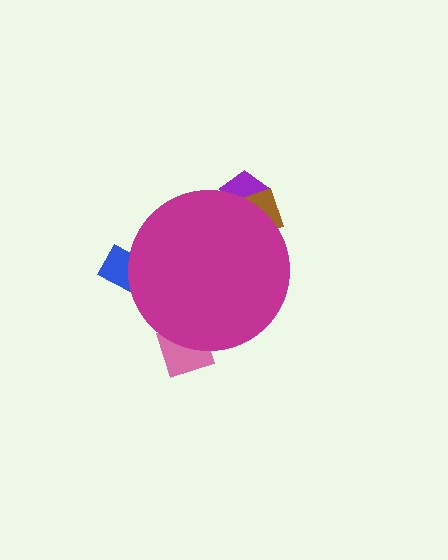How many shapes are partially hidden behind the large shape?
4 shapes are partially hidden.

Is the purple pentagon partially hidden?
Yes, the purple pentagon is partially hidden behind the magenta circle.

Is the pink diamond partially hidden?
Yes, the pink diamond is partially hidden behind the magenta circle.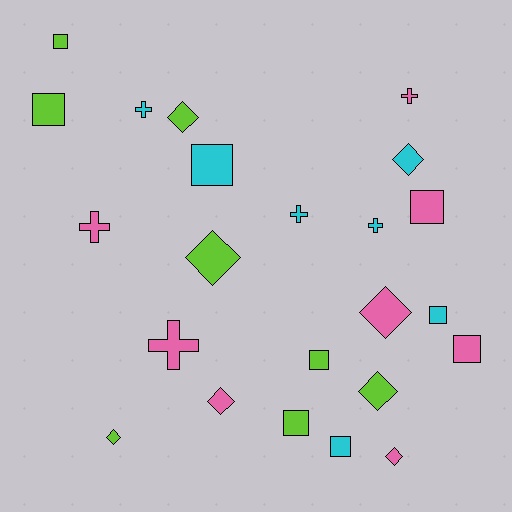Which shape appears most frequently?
Square, with 9 objects.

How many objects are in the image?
There are 23 objects.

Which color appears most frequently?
Lime, with 8 objects.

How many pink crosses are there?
There are 3 pink crosses.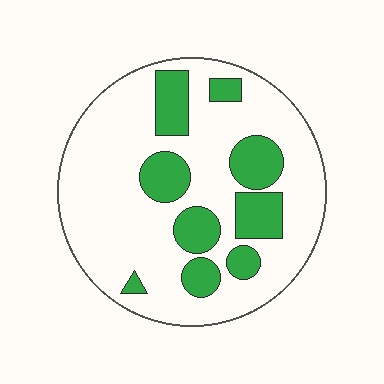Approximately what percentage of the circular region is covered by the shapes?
Approximately 25%.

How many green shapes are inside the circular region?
9.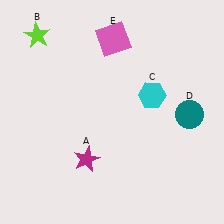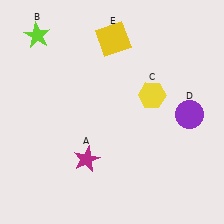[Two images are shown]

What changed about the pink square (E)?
In Image 1, E is pink. In Image 2, it changed to yellow.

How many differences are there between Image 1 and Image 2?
There are 3 differences between the two images.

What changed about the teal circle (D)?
In Image 1, D is teal. In Image 2, it changed to purple.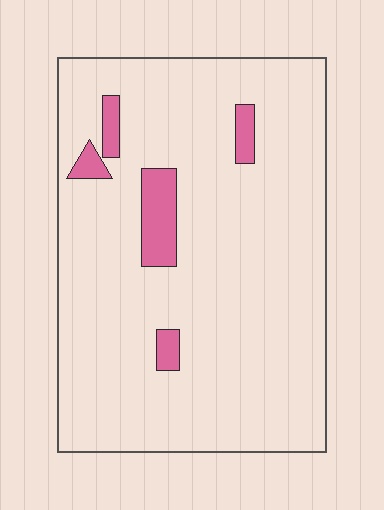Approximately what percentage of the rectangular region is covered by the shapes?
Approximately 5%.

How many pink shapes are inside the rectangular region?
5.